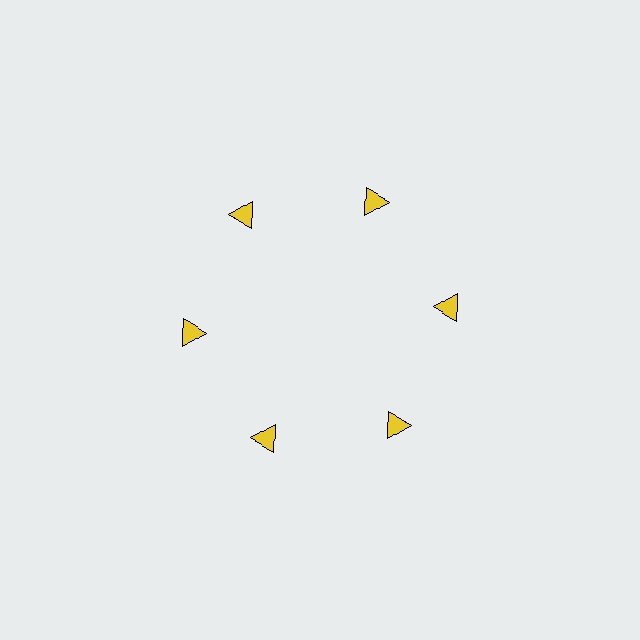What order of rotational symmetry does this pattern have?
This pattern has 6-fold rotational symmetry.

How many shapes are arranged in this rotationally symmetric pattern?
There are 6 shapes, arranged in 6 groups of 1.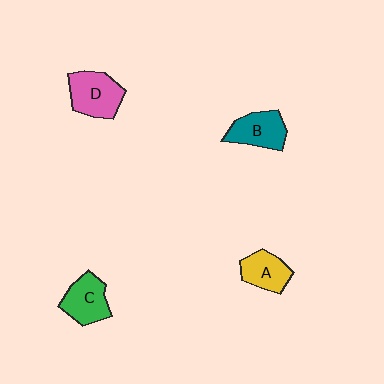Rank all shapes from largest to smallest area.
From largest to smallest: D (pink), C (green), B (teal), A (yellow).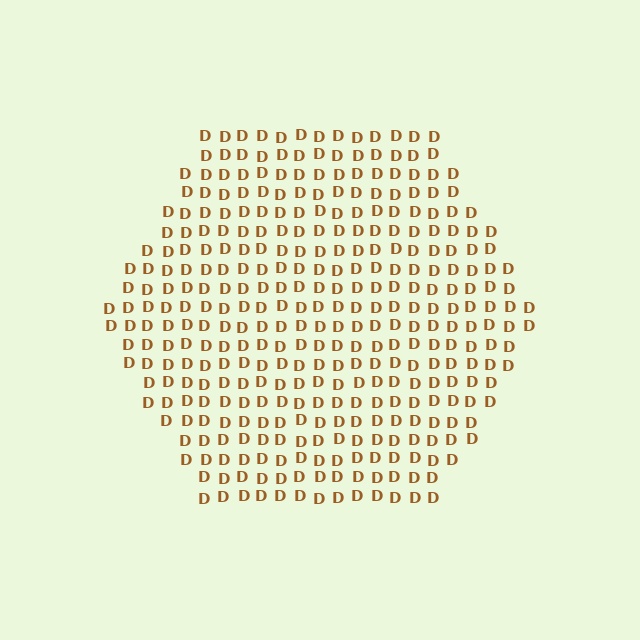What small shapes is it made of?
It is made of small letter D's.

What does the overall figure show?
The overall figure shows a hexagon.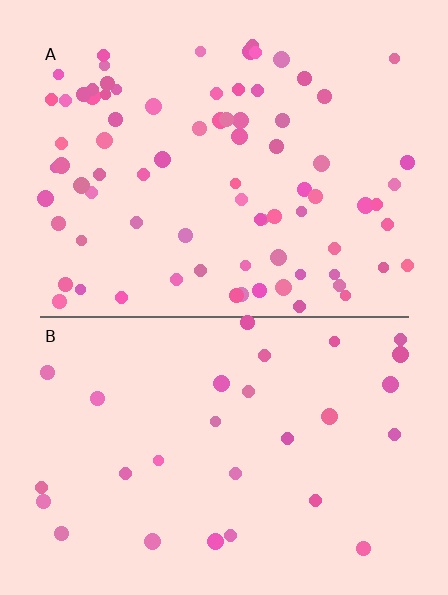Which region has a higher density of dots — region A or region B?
A (the top).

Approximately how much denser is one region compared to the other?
Approximately 2.7× — region A over region B.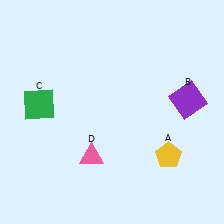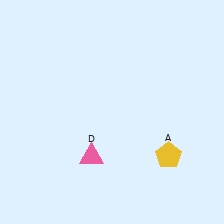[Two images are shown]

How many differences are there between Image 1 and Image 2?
There are 2 differences between the two images.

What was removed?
The green square (C), the purple square (B) were removed in Image 2.